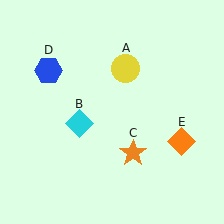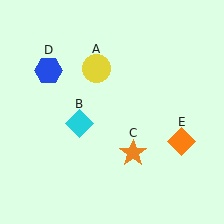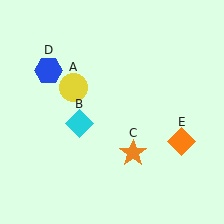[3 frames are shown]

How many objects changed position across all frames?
1 object changed position: yellow circle (object A).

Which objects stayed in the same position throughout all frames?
Cyan diamond (object B) and orange star (object C) and blue hexagon (object D) and orange diamond (object E) remained stationary.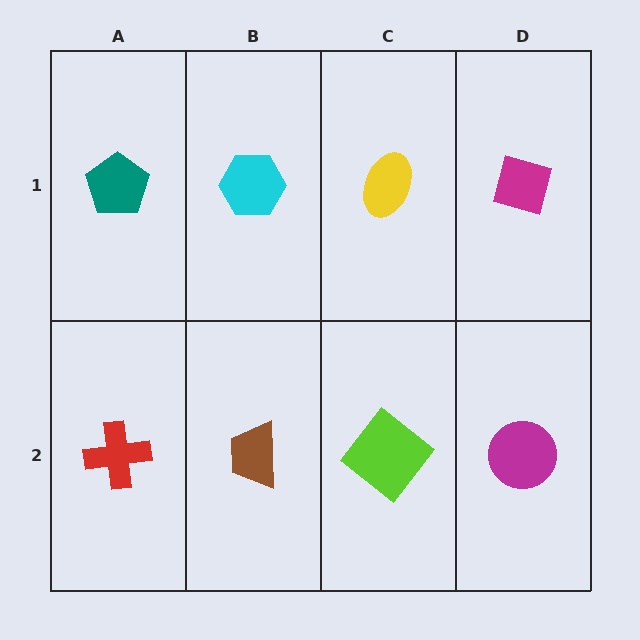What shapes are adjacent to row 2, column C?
A yellow ellipse (row 1, column C), a brown trapezoid (row 2, column B), a magenta circle (row 2, column D).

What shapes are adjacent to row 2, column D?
A magenta square (row 1, column D), a lime diamond (row 2, column C).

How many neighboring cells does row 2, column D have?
2.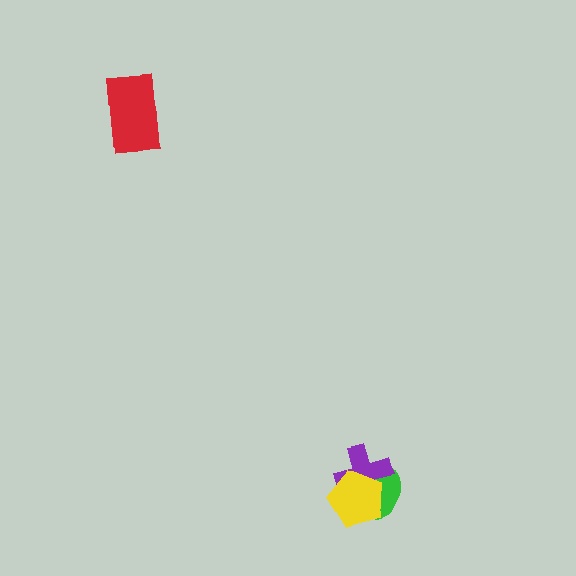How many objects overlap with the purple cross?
2 objects overlap with the purple cross.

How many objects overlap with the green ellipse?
2 objects overlap with the green ellipse.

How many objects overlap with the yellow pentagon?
2 objects overlap with the yellow pentagon.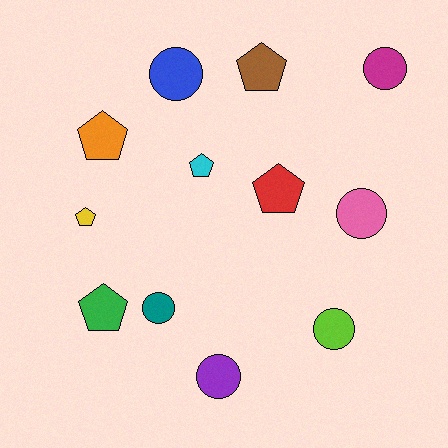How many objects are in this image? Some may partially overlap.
There are 12 objects.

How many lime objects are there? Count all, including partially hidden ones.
There is 1 lime object.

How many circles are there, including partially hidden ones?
There are 6 circles.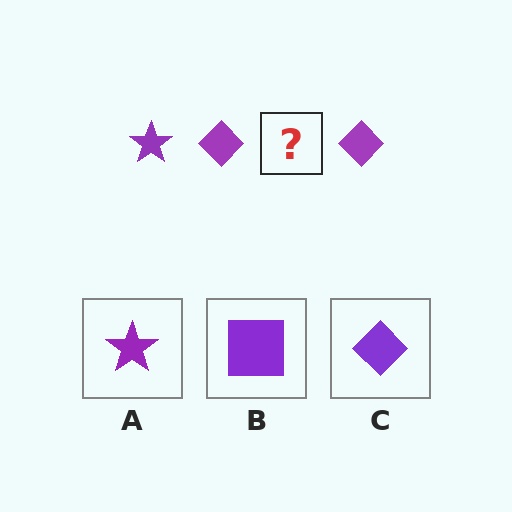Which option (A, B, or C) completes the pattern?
A.